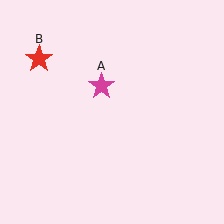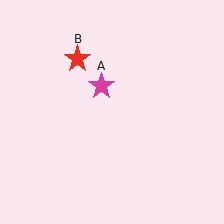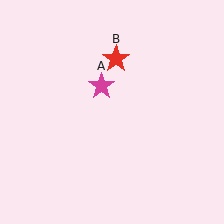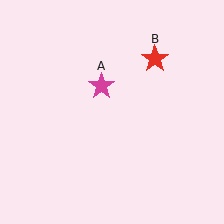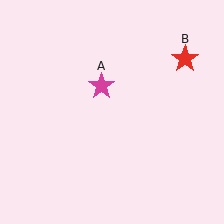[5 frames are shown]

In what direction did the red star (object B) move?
The red star (object B) moved right.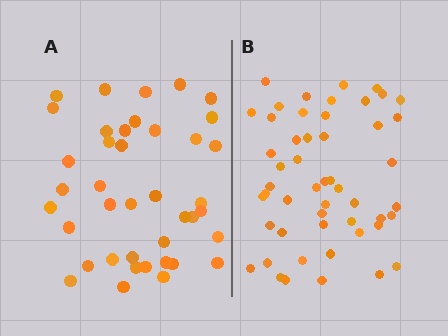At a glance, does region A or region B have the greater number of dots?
Region B (the right region) has more dots.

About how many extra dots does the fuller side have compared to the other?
Region B has roughly 12 or so more dots than region A.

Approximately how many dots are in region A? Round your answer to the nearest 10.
About 40 dots.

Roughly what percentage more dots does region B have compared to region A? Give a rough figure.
About 30% more.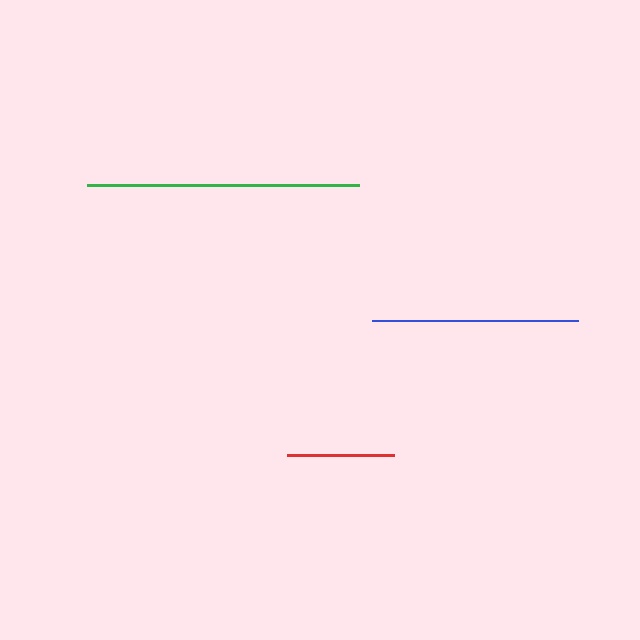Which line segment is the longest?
The green line is the longest at approximately 271 pixels.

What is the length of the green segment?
The green segment is approximately 271 pixels long.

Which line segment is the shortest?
The red line is the shortest at approximately 107 pixels.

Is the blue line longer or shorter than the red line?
The blue line is longer than the red line.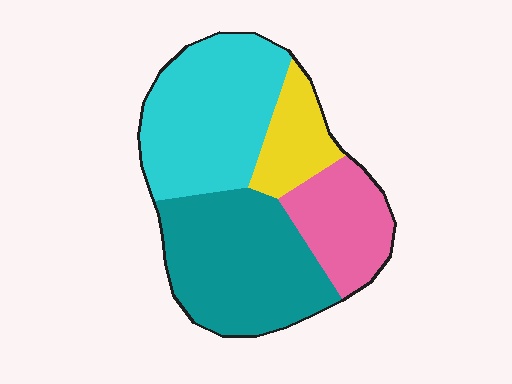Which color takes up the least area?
Yellow, at roughly 10%.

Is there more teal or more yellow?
Teal.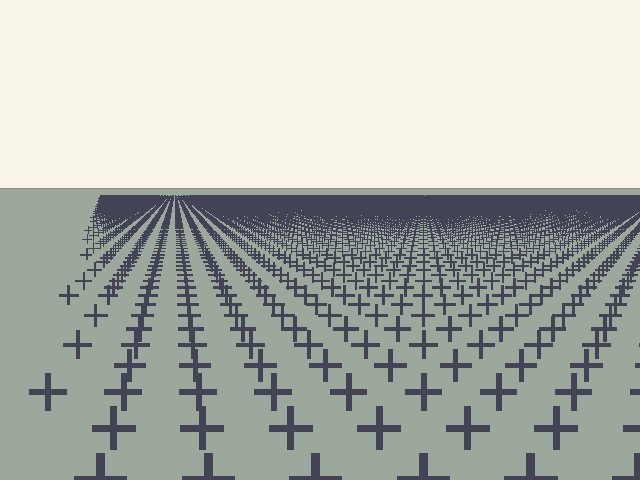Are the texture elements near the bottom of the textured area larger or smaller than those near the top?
Larger. Near the bottom, elements are closer to the viewer and appear at a bigger on-screen size.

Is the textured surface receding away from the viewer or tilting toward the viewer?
The surface is receding away from the viewer. Texture elements get smaller and denser toward the top.